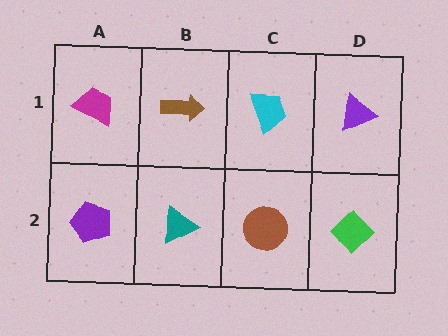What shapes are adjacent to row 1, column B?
A teal triangle (row 2, column B), a magenta trapezoid (row 1, column A), a cyan trapezoid (row 1, column C).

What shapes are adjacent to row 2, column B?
A brown arrow (row 1, column B), a purple pentagon (row 2, column A), a brown circle (row 2, column C).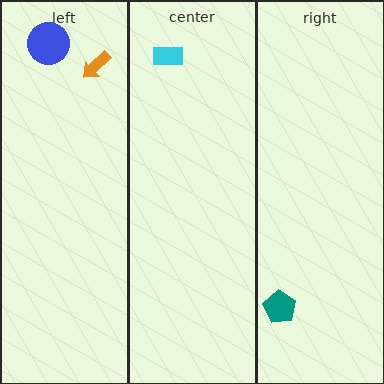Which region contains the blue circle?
The left region.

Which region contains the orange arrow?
The left region.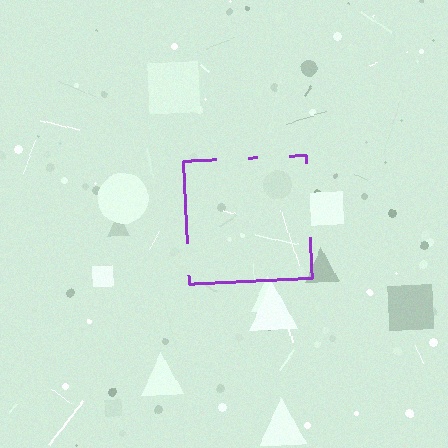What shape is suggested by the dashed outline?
The dashed outline suggests a square.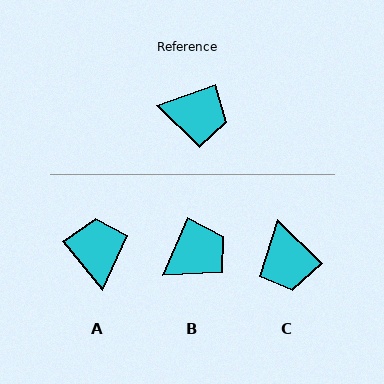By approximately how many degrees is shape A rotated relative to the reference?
Approximately 110 degrees counter-clockwise.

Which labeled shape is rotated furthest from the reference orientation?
A, about 110 degrees away.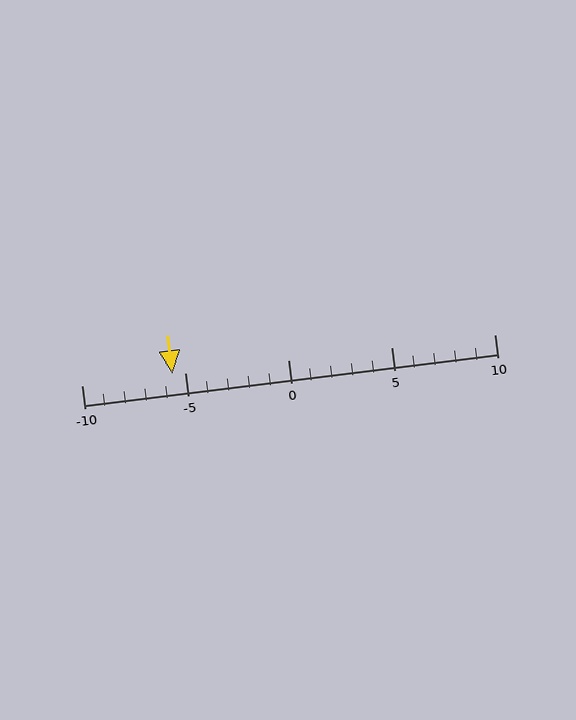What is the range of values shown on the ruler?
The ruler shows values from -10 to 10.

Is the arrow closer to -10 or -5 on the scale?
The arrow is closer to -5.